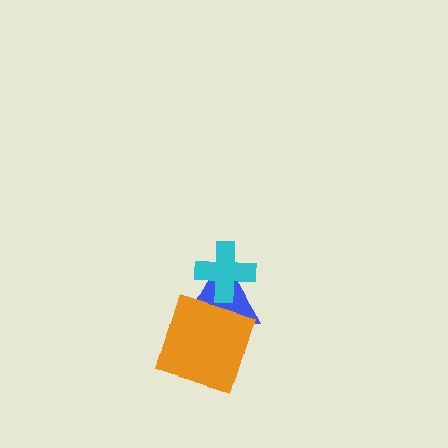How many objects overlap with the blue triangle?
2 objects overlap with the blue triangle.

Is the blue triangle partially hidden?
Yes, it is partially covered by another shape.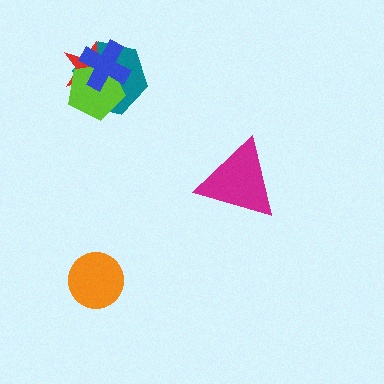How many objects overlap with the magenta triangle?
0 objects overlap with the magenta triangle.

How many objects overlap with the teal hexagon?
3 objects overlap with the teal hexagon.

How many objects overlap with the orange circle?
0 objects overlap with the orange circle.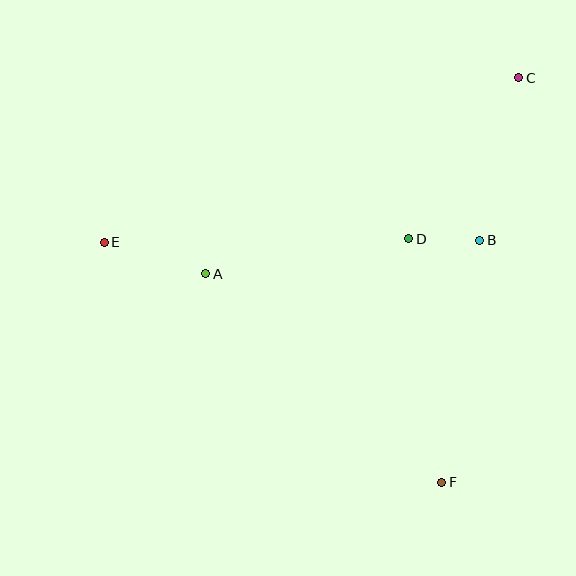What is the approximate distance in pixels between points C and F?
The distance between C and F is approximately 412 pixels.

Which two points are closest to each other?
Points B and D are closest to each other.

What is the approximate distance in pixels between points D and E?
The distance between D and E is approximately 305 pixels.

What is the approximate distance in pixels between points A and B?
The distance between A and B is approximately 276 pixels.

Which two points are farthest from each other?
Points C and E are farthest from each other.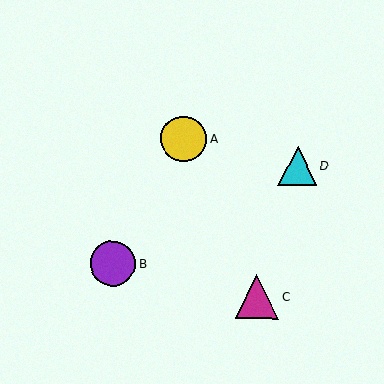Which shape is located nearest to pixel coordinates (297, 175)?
The cyan triangle (labeled D) at (298, 166) is nearest to that location.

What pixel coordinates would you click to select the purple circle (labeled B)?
Click at (113, 264) to select the purple circle B.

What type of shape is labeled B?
Shape B is a purple circle.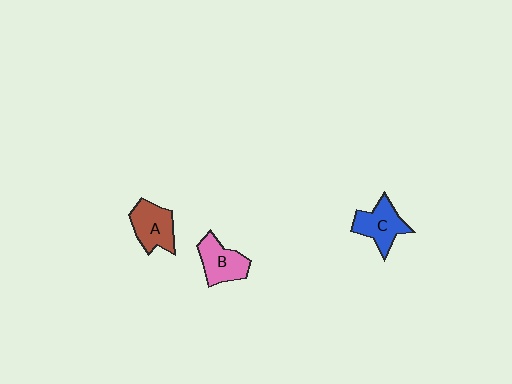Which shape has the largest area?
Shape C (blue).